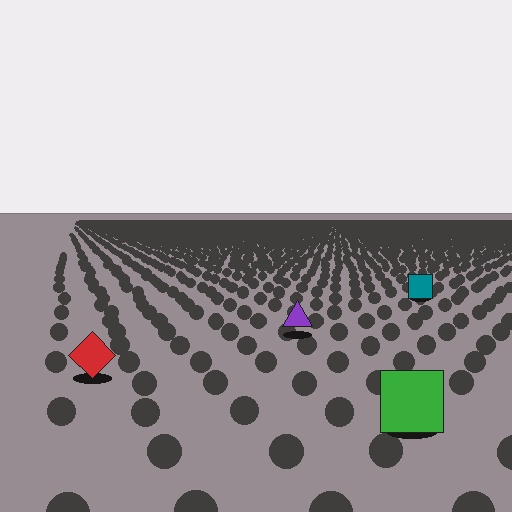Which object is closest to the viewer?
The green square is closest. The texture marks near it are larger and more spread out.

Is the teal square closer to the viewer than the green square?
No. The green square is closer — you can tell from the texture gradient: the ground texture is coarser near it.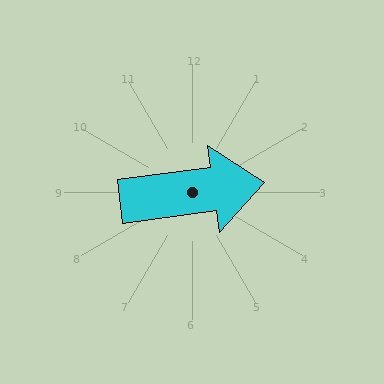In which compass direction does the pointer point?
East.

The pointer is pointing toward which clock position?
Roughly 3 o'clock.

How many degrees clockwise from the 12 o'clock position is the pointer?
Approximately 83 degrees.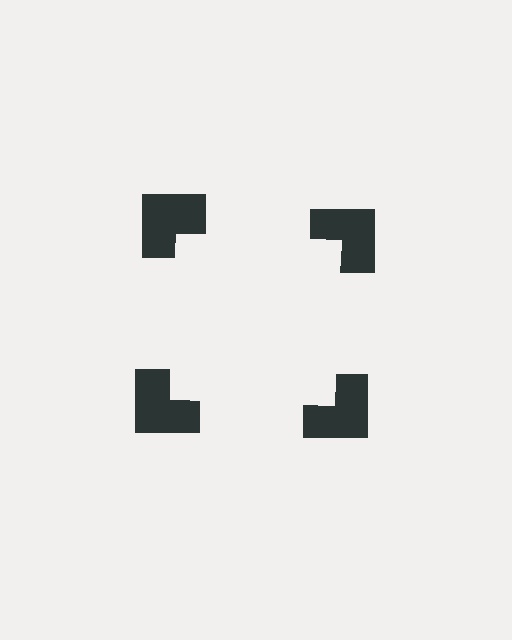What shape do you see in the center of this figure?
An illusory square — its edges are inferred from the aligned wedge cuts in the notched squares, not physically drawn.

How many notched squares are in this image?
There are 4 — one at each vertex of the illusory square.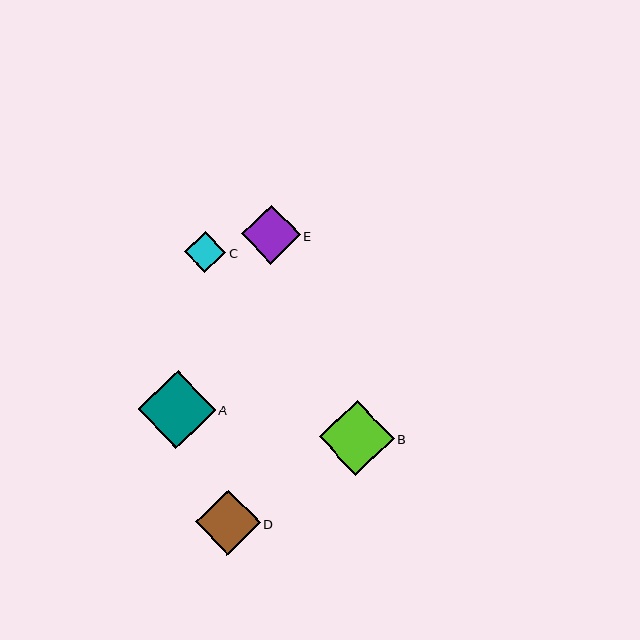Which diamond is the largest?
Diamond A is the largest with a size of approximately 78 pixels.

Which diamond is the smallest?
Diamond C is the smallest with a size of approximately 41 pixels.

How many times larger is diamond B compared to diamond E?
Diamond B is approximately 1.3 times the size of diamond E.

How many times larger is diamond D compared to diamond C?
Diamond D is approximately 1.6 times the size of diamond C.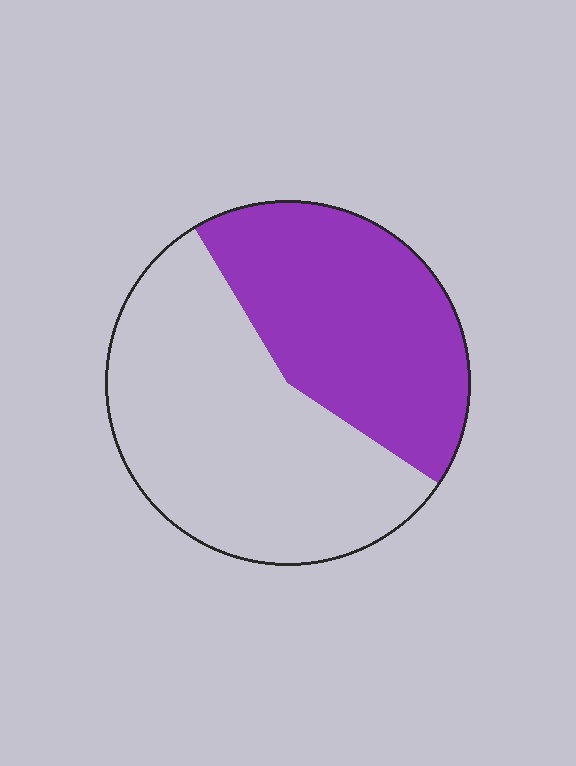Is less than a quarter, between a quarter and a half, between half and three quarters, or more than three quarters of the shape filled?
Between a quarter and a half.